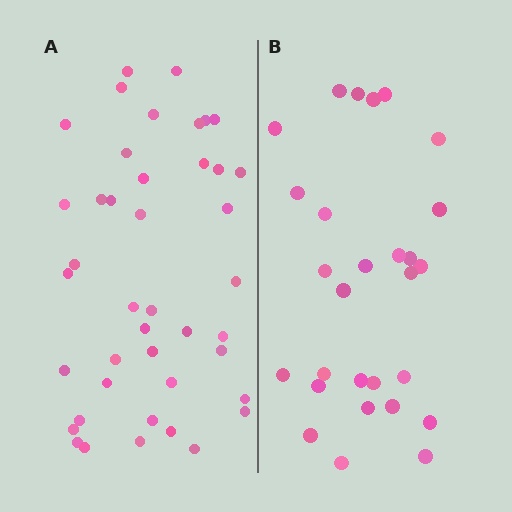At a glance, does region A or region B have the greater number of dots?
Region A (the left region) has more dots.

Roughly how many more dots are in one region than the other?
Region A has approximately 15 more dots than region B.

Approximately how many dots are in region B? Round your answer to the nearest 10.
About 30 dots. (The exact count is 28, which rounds to 30.)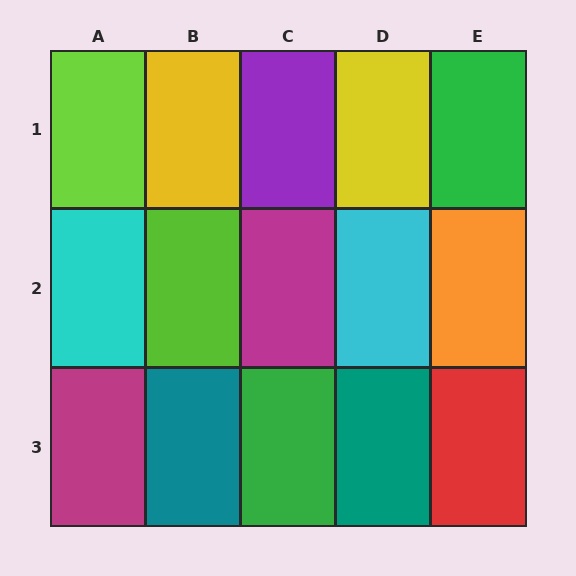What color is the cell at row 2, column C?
Magenta.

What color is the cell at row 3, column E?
Red.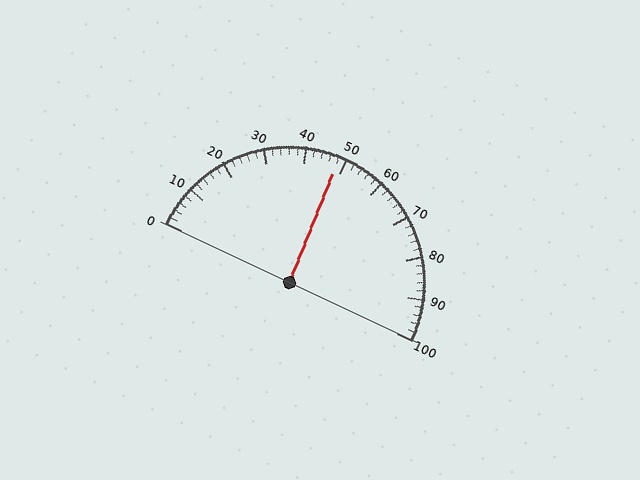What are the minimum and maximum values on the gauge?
The gauge ranges from 0 to 100.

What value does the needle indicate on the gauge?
The needle indicates approximately 48.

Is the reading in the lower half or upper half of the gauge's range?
The reading is in the lower half of the range (0 to 100).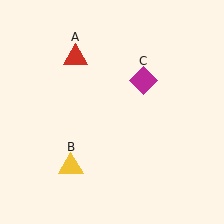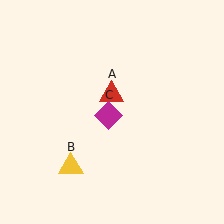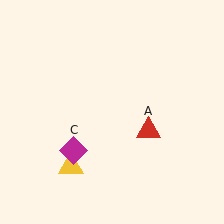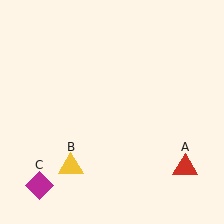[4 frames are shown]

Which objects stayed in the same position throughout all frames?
Yellow triangle (object B) remained stationary.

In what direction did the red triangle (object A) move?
The red triangle (object A) moved down and to the right.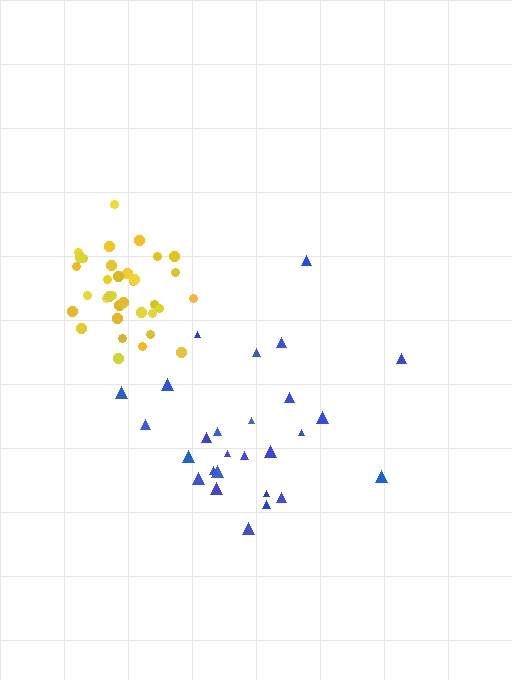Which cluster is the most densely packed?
Yellow.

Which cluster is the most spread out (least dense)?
Blue.